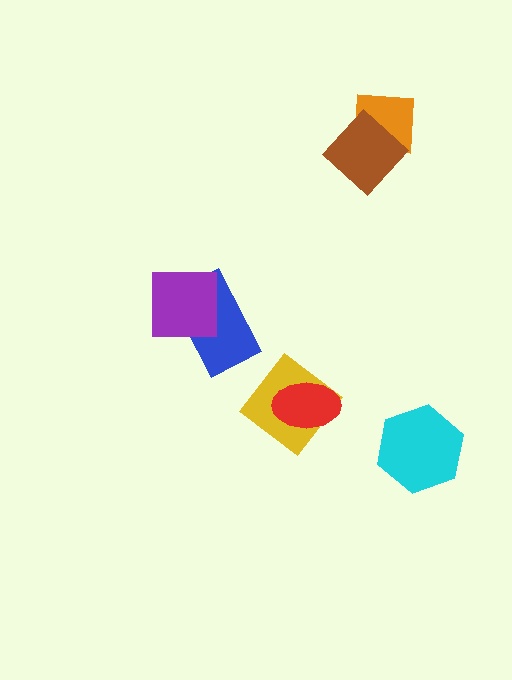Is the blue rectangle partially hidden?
Yes, it is partially covered by another shape.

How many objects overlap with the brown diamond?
1 object overlaps with the brown diamond.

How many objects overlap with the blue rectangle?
1 object overlaps with the blue rectangle.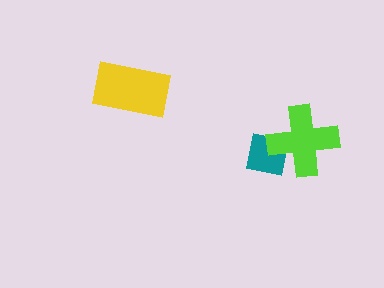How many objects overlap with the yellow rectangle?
0 objects overlap with the yellow rectangle.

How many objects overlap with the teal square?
1 object overlaps with the teal square.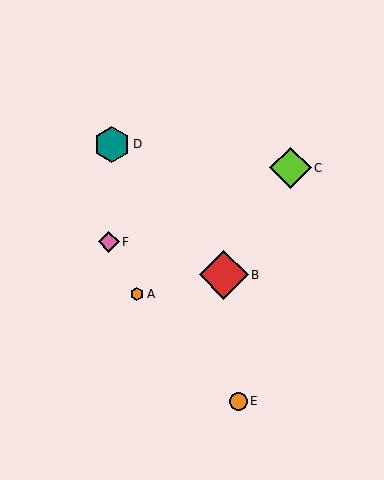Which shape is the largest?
The red diamond (labeled B) is the largest.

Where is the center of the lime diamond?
The center of the lime diamond is at (290, 168).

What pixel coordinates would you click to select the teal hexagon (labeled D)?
Click at (112, 144) to select the teal hexagon D.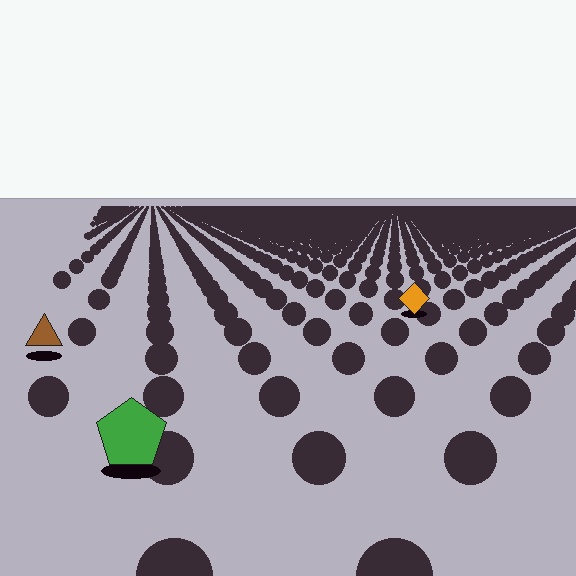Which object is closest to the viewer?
The green pentagon is closest. The texture marks near it are larger and more spread out.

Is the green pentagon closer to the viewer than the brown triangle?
Yes. The green pentagon is closer — you can tell from the texture gradient: the ground texture is coarser near it.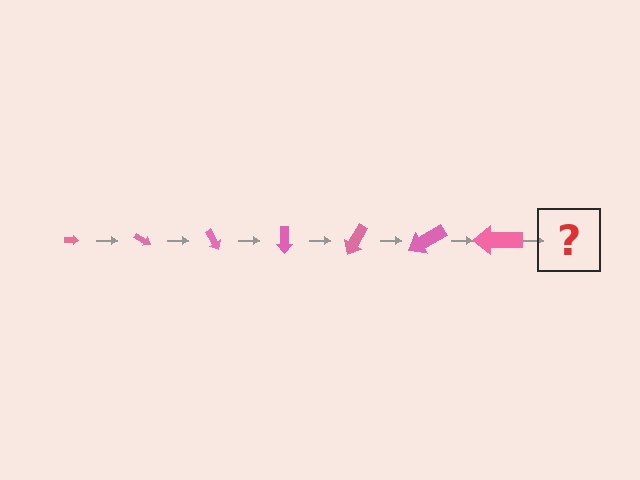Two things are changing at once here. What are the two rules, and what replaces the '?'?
The two rules are that the arrow grows larger each step and it rotates 30 degrees each step. The '?' should be an arrow, larger than the previous one and rotated 210 degrees from the start.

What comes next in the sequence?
The next element should be an arrow, larger than the previous one and rotated 210 degrees from the start.